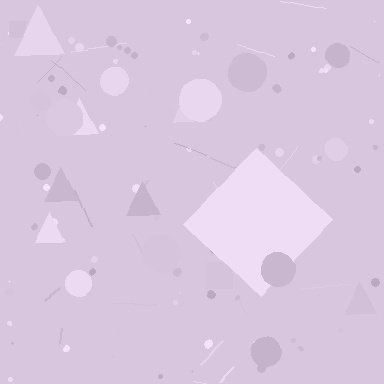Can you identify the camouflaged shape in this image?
The camouflaged shape is a diamond.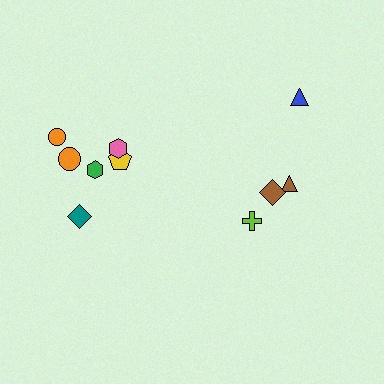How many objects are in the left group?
There are 6 objects.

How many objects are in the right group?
There are 4 objects.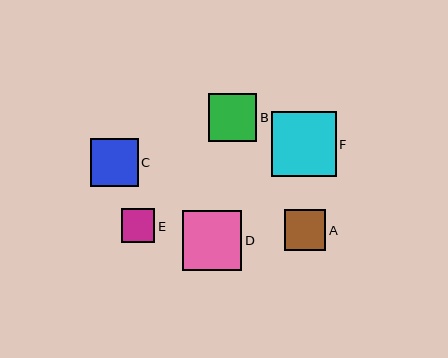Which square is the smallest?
Square E is the smallest with a size of approximately 34 pixels.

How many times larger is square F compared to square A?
Square F is approximately 1.6 times the size of square A.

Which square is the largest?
Square F is the largest with a size of approximately 65 pixels.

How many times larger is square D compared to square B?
Square D is approximately 1.2 times the size of square B.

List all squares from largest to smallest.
From largest to smallest: F, D, B, C, A, E.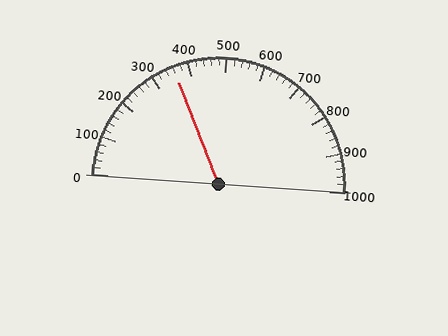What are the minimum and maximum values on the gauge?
The gauge ranges from 0 to 1000.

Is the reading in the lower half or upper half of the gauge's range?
The reading is in the lower half of the range (0 to 1000).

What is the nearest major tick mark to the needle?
The nearest major tick mark is 400.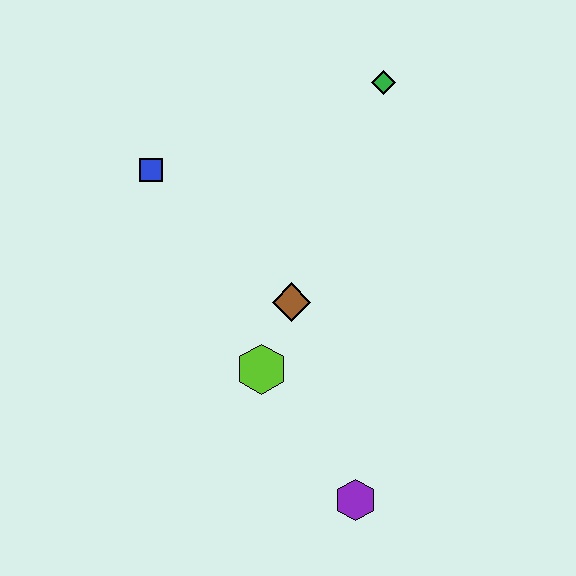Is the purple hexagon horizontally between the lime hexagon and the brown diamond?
No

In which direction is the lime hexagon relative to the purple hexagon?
The lime hexagon is above the purple hexagon.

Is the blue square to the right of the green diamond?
No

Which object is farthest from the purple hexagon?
The green diamond is farthest from the purple hexagon.